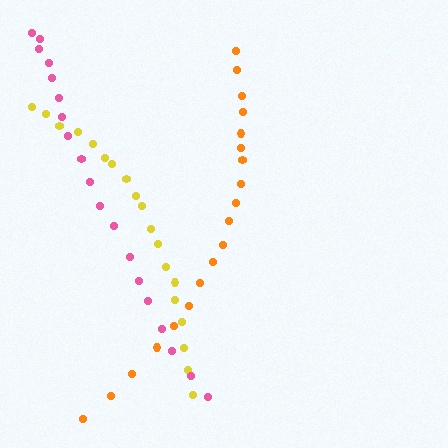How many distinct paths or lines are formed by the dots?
There are 3 distinct paths.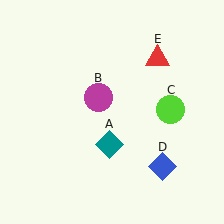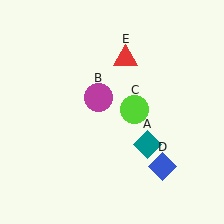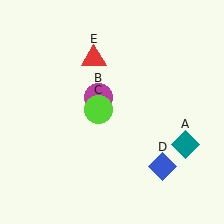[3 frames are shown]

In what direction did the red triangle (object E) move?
The red triangle (object E) moved left.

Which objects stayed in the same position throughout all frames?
Magenta circle (object B) and blue diamond (object D) remained stationary.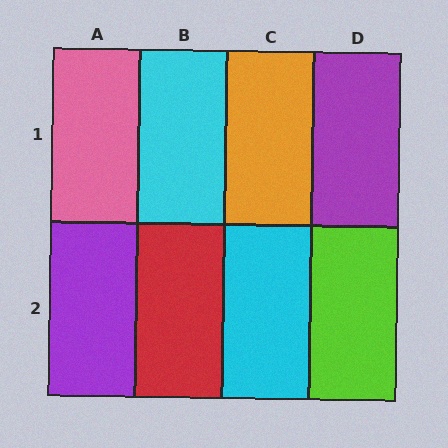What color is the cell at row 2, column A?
Purple.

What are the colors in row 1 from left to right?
Pink, cyan, orange, purple.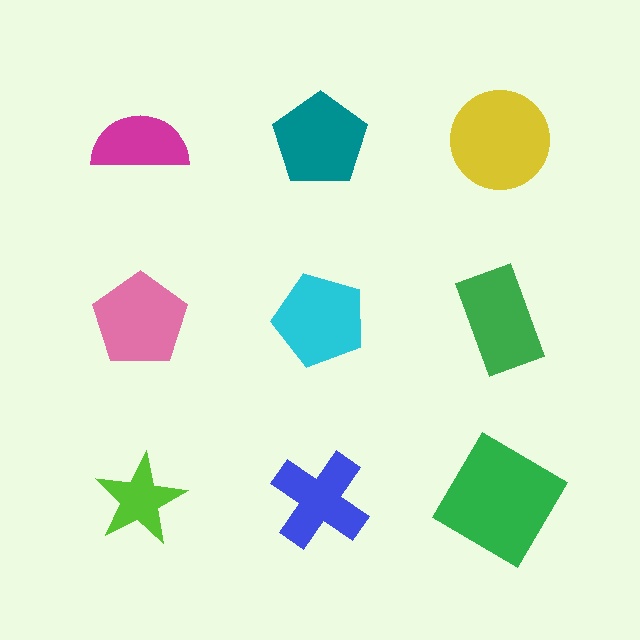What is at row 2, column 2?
A cyan pentagon.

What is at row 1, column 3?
A yellow circle.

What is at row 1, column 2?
A teal pentagon.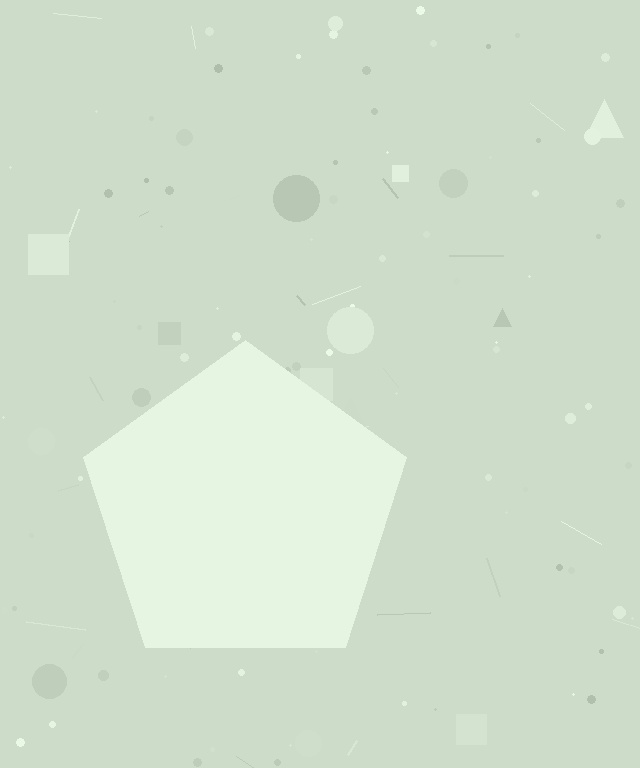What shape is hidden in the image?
A pentagon is hidden in the image.